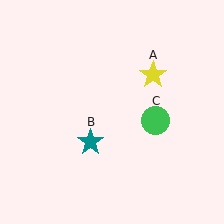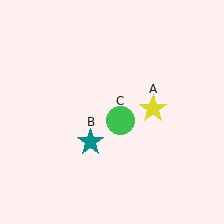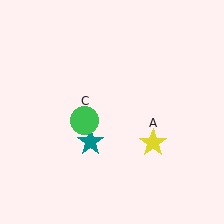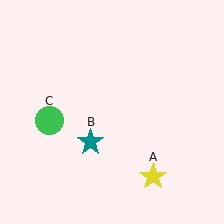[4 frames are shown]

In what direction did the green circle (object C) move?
The green circle (object C) moved left.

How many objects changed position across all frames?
2 objects changed position: yellow star (object A), green circle (object C).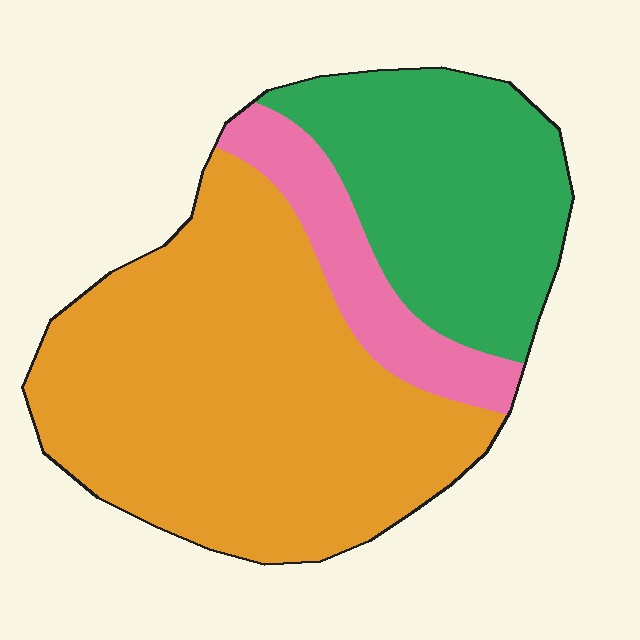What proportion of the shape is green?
Green covers 30% of the shape.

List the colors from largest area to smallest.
From largest to smallest: orange, green, pink.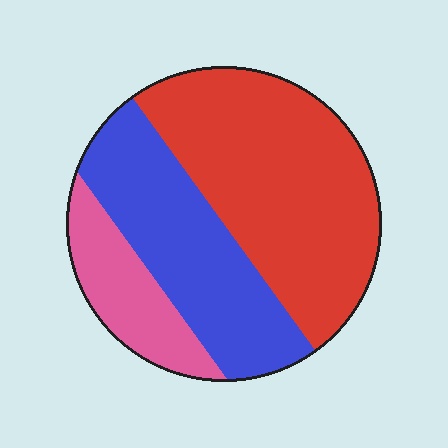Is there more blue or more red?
Red.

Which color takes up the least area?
Pink, at roughly 15%.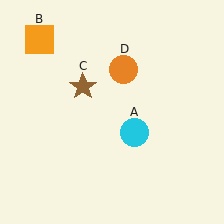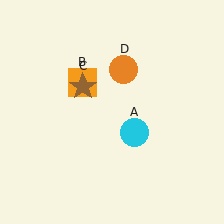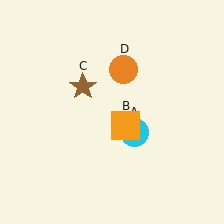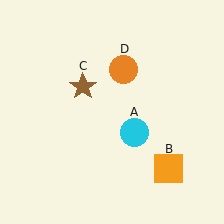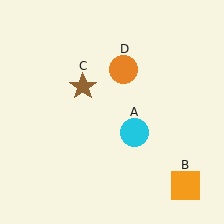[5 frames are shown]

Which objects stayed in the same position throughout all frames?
Cyan circle (object A) and brown star (object C) and orange circle (object D) remained stationary.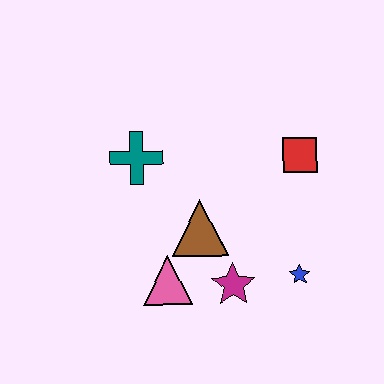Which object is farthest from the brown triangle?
The red square is farthest from the brown triangle.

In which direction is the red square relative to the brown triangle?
The red square is to the right of the brown triangle.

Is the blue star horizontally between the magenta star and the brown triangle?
No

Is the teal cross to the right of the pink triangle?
No